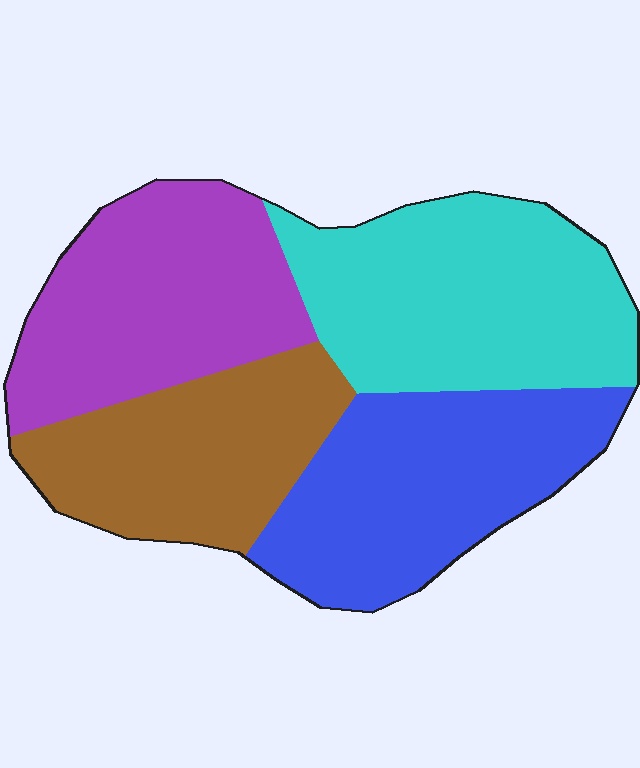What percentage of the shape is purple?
Purple takes up less than a quarter of the shape.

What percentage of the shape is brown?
Brown takes up about one fifth (1/5) of the shape.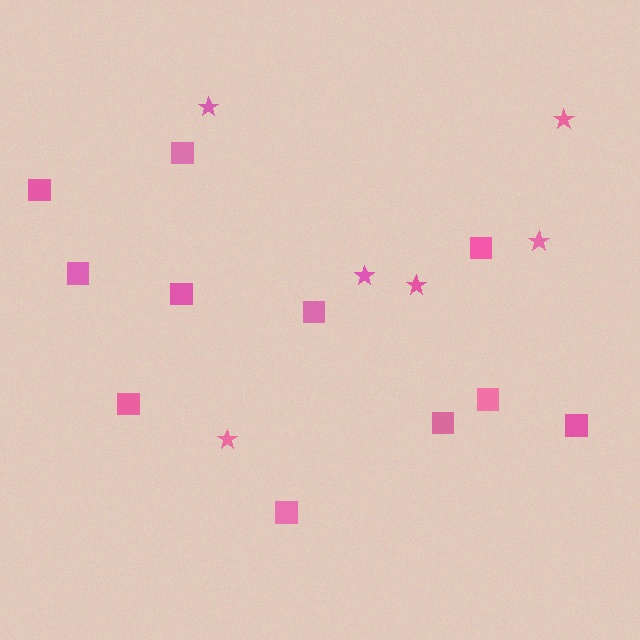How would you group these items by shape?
There are 2 groups: one group of stars (6) and one group of squares (11).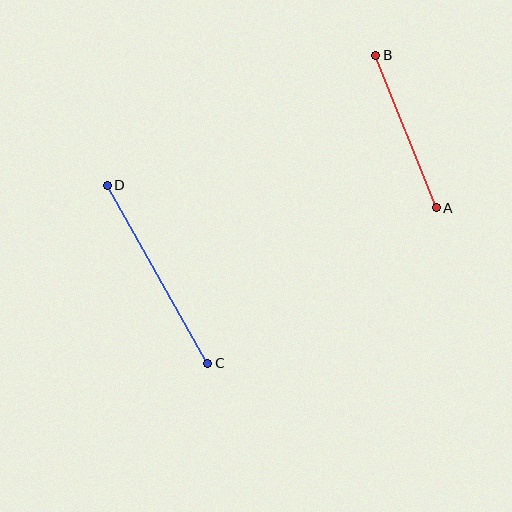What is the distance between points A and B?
The distance is approximately 164 pixels.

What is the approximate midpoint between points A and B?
The midpoint is at approximately (406, 132) pixels.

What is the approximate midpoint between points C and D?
The midpoint is at approximately (157, 274) pixels.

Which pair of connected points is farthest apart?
Points C and D are farthest apart.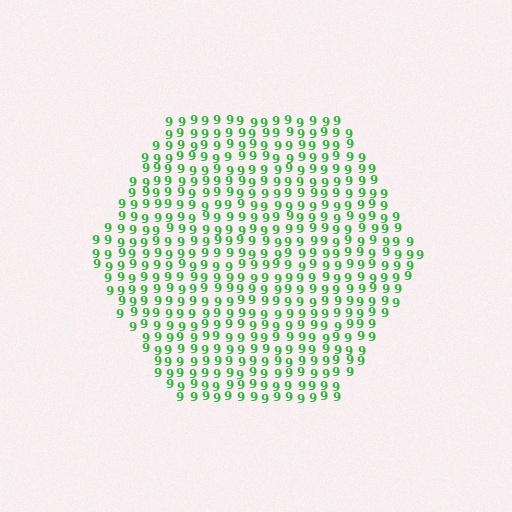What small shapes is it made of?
It is made of small digit 9's.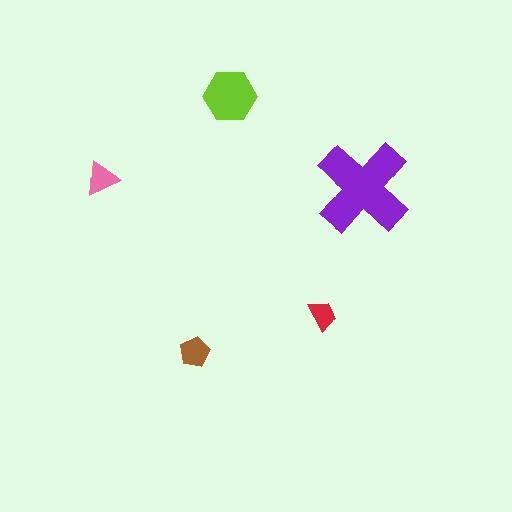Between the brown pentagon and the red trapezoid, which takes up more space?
The brown pentagon.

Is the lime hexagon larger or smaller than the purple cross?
Smaller.